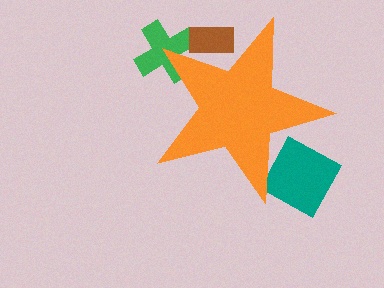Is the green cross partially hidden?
Yes, the green cross is partially hidden behind the orange star.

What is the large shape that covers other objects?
An orange star.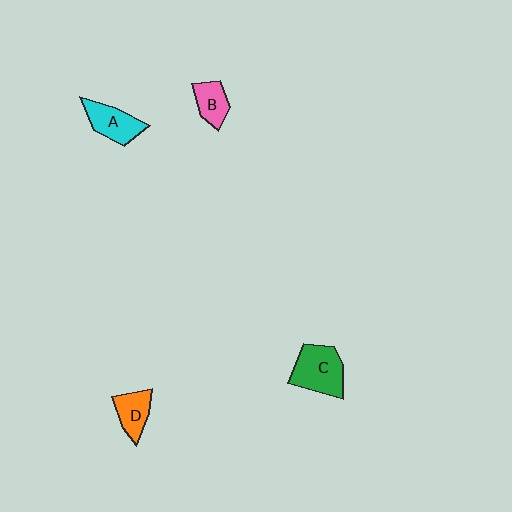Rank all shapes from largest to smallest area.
From largest to smallest: C (green), A (cyan), D (orange), B (pink).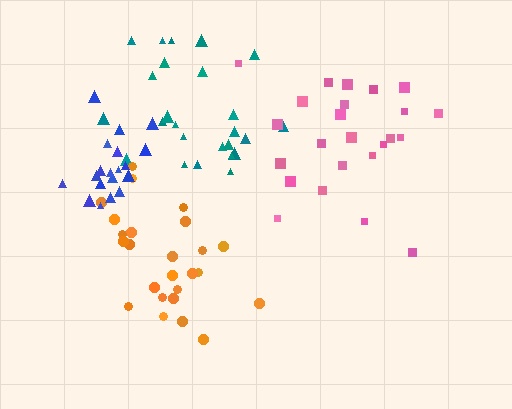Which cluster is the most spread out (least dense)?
Pink.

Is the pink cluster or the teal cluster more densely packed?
Teal.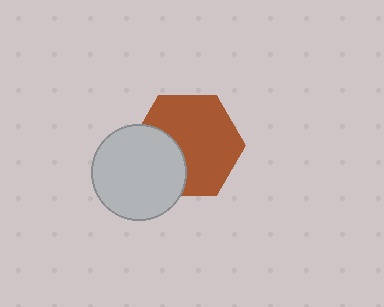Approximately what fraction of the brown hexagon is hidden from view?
Roughly 31% of the brown hexagon is hidden behind the light gray circle.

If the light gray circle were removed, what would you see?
You would see the complete brown hexagon.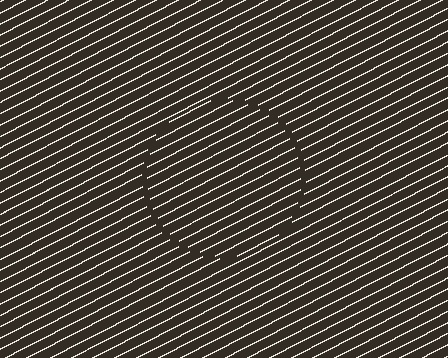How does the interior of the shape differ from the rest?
The interior of the shape contains the same grating, shifted by half a period — the contour is defined by the phase discontinuity where line-ends from the inner and outer gratings abut.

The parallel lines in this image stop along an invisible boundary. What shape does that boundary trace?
An illusory circle. The interior of the shape contains the same grating, shifted by half a period — the contour is defined by the phase discontinuity where line-ends from the inner and outer gratings abut.